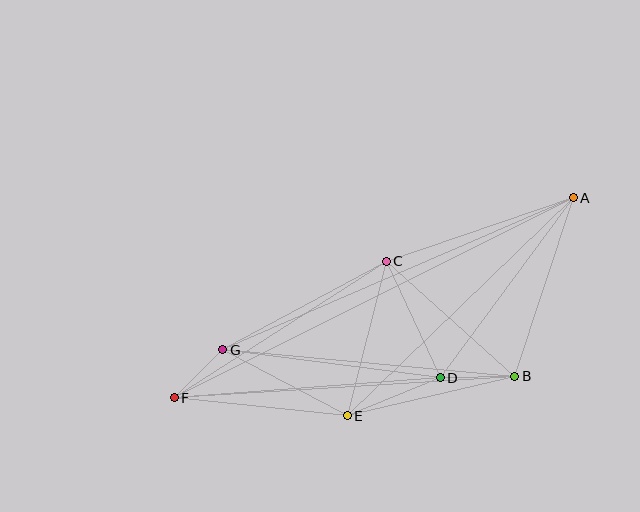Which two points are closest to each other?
Points F and G are closest to each other.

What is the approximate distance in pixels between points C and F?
The distance between C and F is approximately 252 pixels.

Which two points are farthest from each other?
Points A and F are farthest from each other.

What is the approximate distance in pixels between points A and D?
The distance between A and D is approximately 224 pixels.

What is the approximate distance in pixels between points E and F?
The distance between E and F is approximately 174 pixels.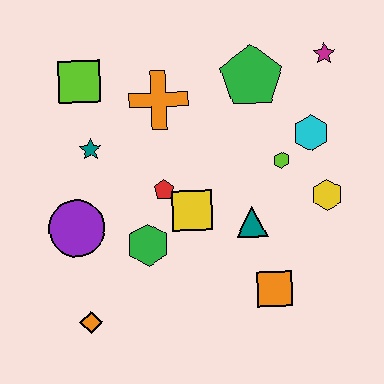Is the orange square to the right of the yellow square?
Yes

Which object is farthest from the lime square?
The orange square is farthest from the lime square.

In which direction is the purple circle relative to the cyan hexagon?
The purple circle is to the left of the cyan hexagon.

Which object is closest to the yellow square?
The red pentagon is closest to the yellow square.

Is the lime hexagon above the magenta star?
No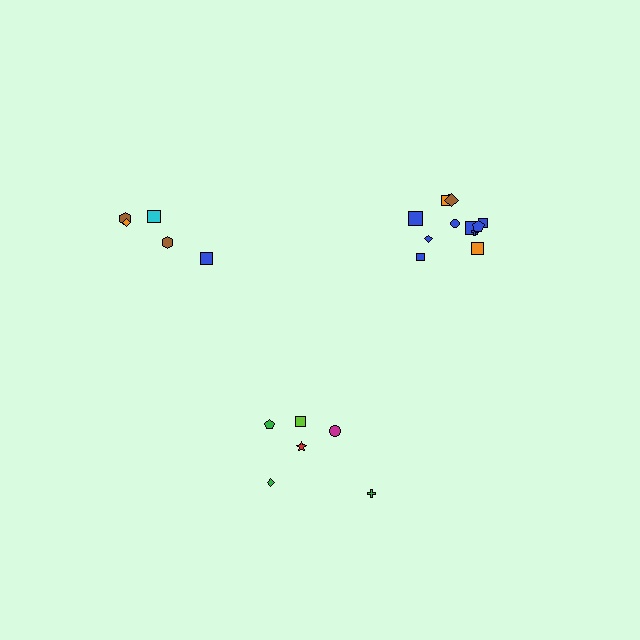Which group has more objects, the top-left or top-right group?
The top-right group.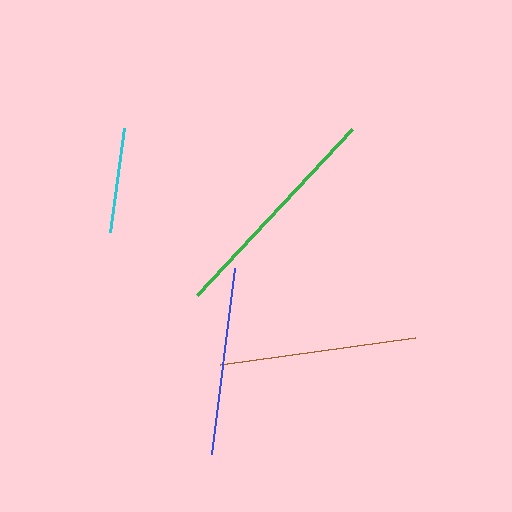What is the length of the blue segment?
The blue segment is approximately 188 pixels long.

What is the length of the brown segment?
The brown segment is approximately 198 pixels long.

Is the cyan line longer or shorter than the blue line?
The blue line is longer than the cyan line.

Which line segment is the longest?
The green line is the longest at approximately 227 pixels.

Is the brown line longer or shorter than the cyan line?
The brown line is longer than the cyan line.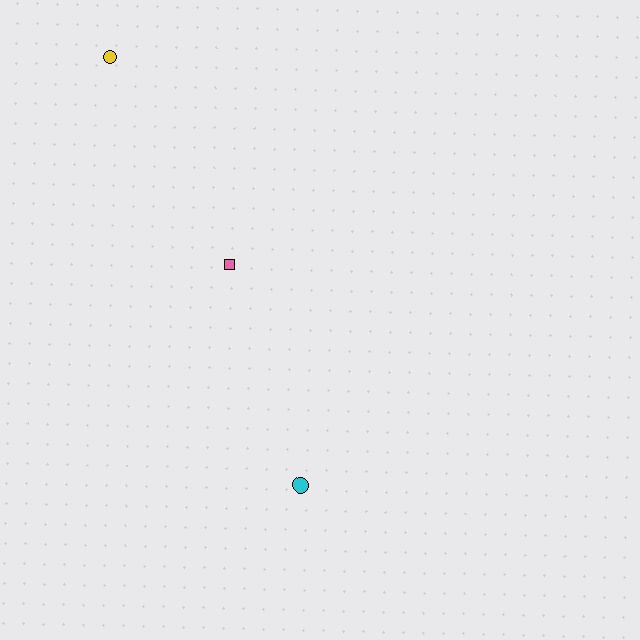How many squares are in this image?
There is 1 square.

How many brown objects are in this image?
There are no brown objects.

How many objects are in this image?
There are 3 objects.